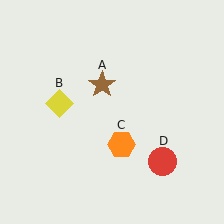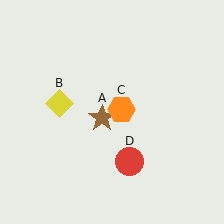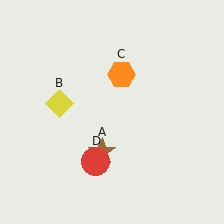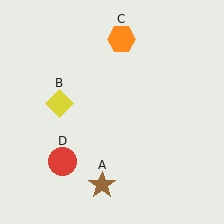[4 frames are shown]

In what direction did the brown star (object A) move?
The brown star (object A) moved down.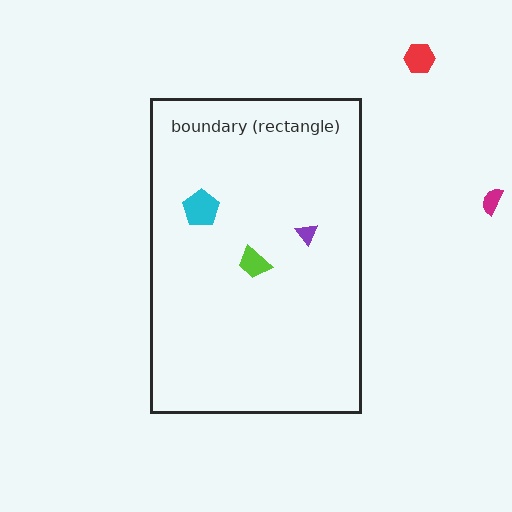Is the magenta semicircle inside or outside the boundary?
Outside.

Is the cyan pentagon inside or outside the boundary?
Inside.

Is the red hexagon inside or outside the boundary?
Outside.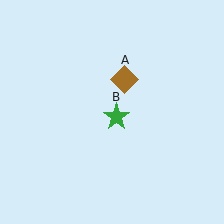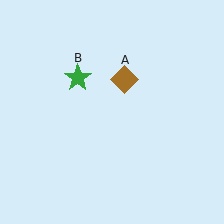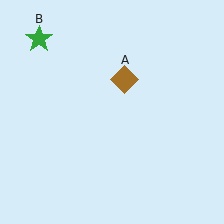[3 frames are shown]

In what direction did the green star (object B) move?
The green star (object B) moved up and to the left.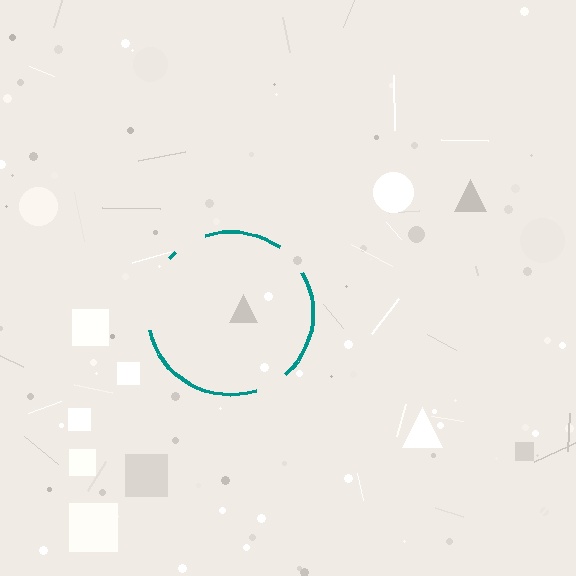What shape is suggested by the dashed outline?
The dashed outline suggests a circle.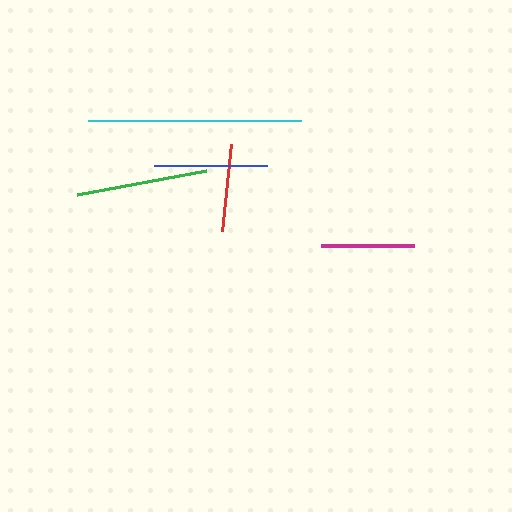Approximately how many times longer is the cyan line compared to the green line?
The cyan line is approximately 1.6 times the length of the green line.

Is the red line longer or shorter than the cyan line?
The cyan line is longer than the red line.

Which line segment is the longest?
The cyan line is the longest at approximately 213 pixels.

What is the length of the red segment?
The red segment is approximately 87 pixels long.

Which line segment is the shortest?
The red line is the shortest at approximately 87 pixels.